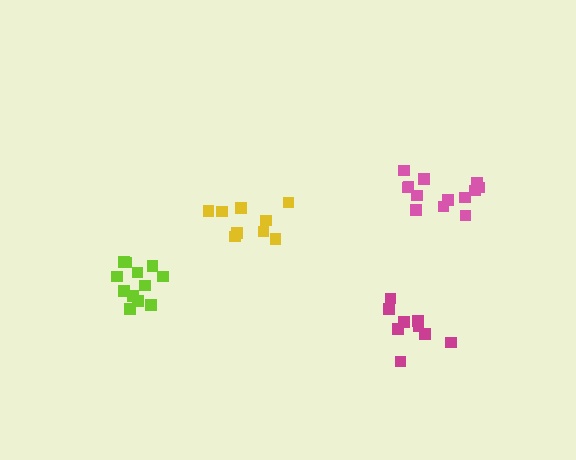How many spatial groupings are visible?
There are 4 spatial groupings.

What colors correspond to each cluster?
The clusters are colored: yellow, magenta, lime, pink.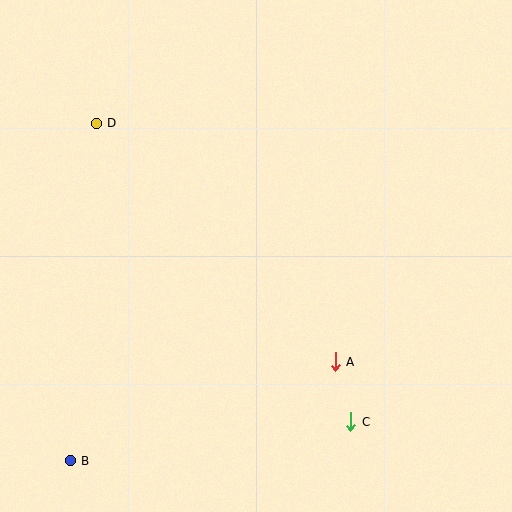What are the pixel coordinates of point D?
Point D is at (96, 123).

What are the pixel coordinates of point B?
Point B is at (70, 461).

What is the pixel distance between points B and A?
The distance between B and A is 283 pixels.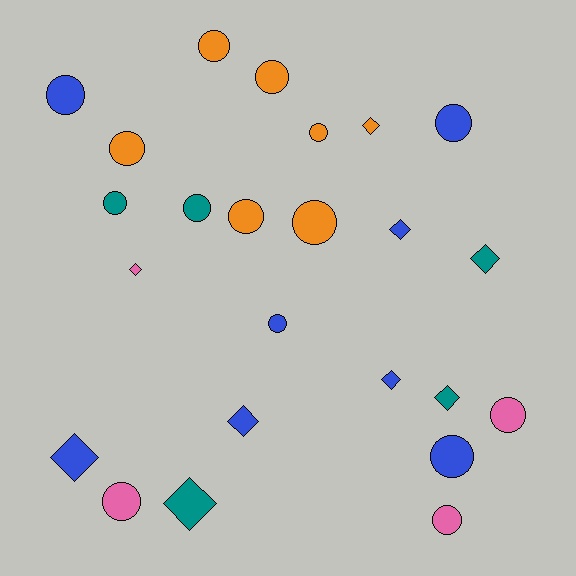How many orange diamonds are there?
There is 1 orange diamond.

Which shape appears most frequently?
Circle, with 15 objects.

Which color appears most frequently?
Blue, with 8 objects.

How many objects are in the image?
There are 24 objects.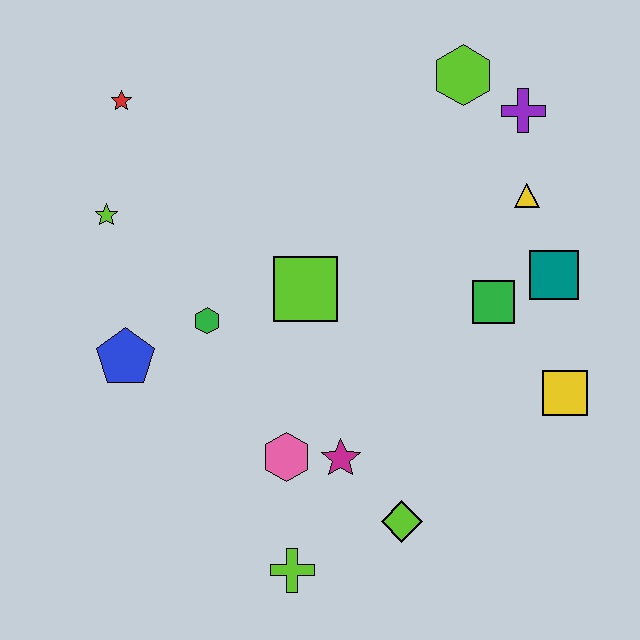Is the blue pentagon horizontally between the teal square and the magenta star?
No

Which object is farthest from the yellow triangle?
The lime cross is farthest from the yellow triangle.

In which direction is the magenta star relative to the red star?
The magenta star is below the red star.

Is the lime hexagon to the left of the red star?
No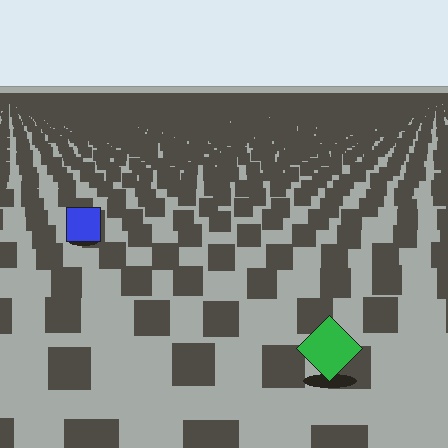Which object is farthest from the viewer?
The blue square is farthest from the viewer. It appears smaller and the ground texture around it is denser.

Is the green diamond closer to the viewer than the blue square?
Yes. The green diamond is closer — you can tell from the texture gradient: the ground texture is coarser near it.